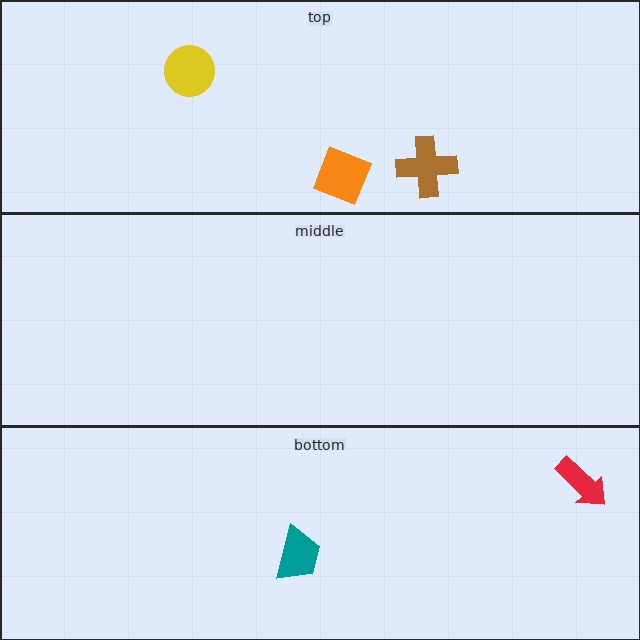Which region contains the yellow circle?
The top region.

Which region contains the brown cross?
The top region.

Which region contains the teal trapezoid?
The bottom region.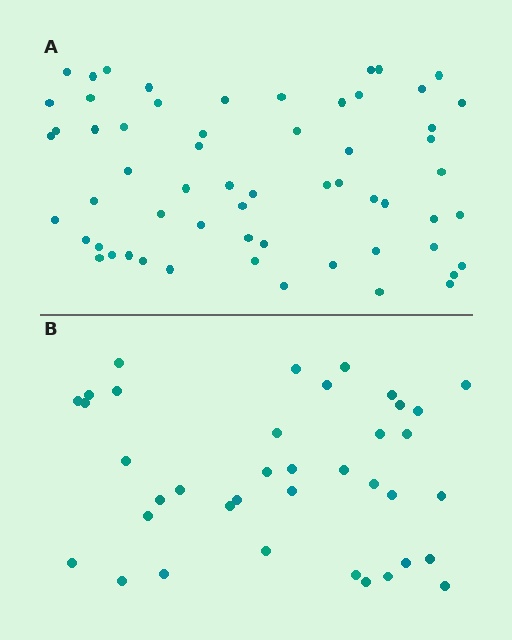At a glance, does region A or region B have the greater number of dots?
Region A (the top region) has more dots.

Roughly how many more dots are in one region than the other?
Region A has approximately 20 more dots than region B.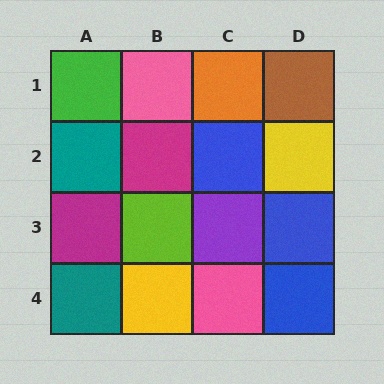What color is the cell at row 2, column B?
Magenta.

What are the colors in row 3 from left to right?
Magenta, lime, purple, blue.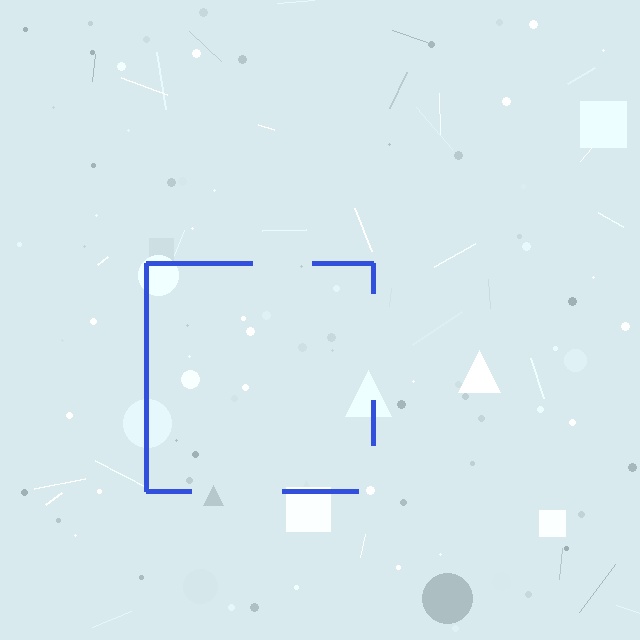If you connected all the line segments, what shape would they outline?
They would outline a square.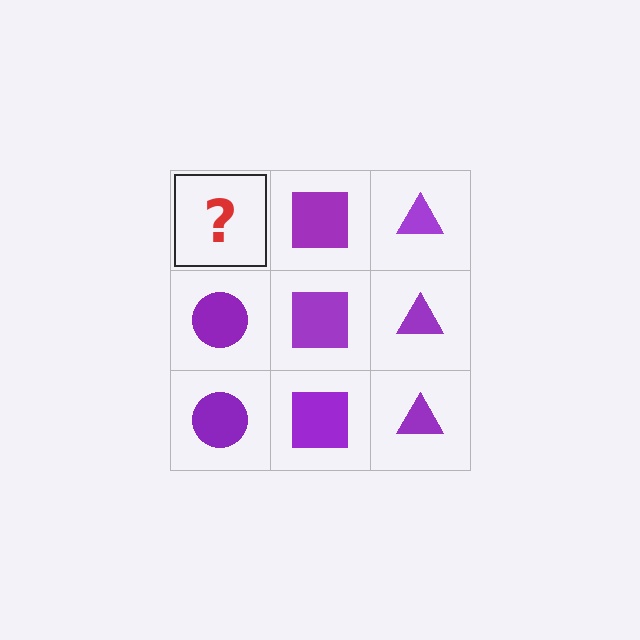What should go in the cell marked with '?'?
The missing cell should contain a purple circle.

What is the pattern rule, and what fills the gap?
The rule is that each column has a consistent shape. The gap should be filled with a purple circle.